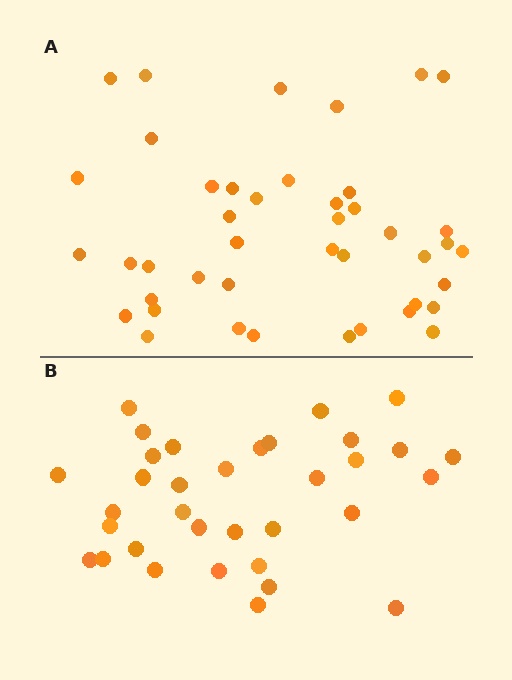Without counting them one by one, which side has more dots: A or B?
Region A (the top region) has more dots.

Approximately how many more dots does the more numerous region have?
Region A has roughly 8 or so more dots than region B.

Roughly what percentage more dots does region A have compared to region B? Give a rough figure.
About 25% more.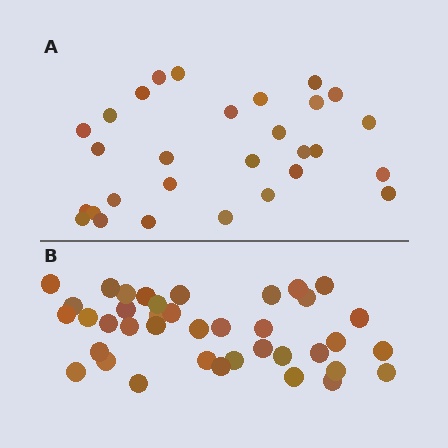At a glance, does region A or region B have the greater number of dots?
Region B (the bottom region) has more dots.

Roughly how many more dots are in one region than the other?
Region B has roughly 10 or so more dots than region A.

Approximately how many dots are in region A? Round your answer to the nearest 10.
About 30 dots. (The exact count is 29, which rounds to 30.)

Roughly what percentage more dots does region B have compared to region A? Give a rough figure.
About 35% more.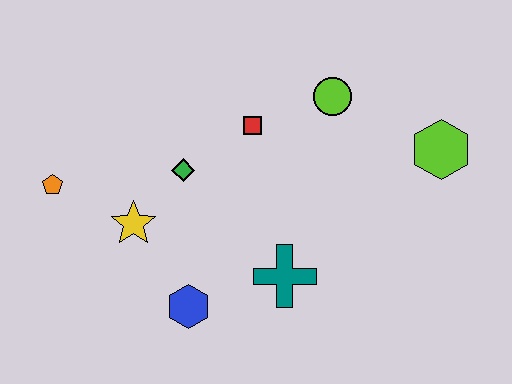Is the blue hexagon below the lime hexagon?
Yes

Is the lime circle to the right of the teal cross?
Yes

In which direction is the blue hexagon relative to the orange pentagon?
The blue hexagon is to the right of the orange pentagon.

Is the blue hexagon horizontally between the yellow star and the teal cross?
Yes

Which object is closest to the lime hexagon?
The lime circle is closest to the lime hexagon.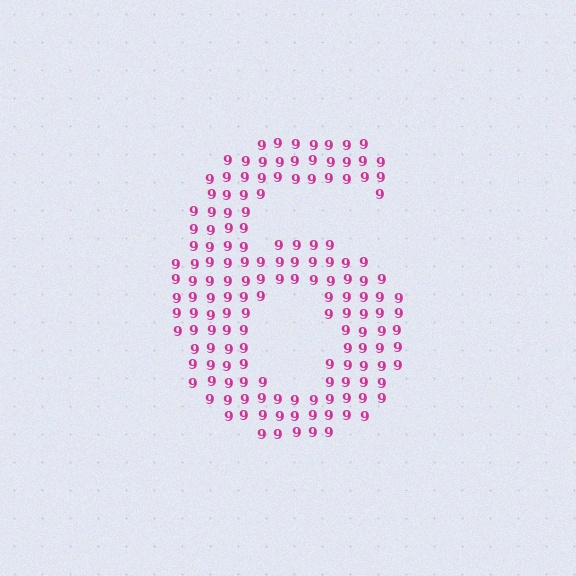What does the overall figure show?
The overall figure shows the digit 6.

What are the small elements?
The small elements are digit 9's.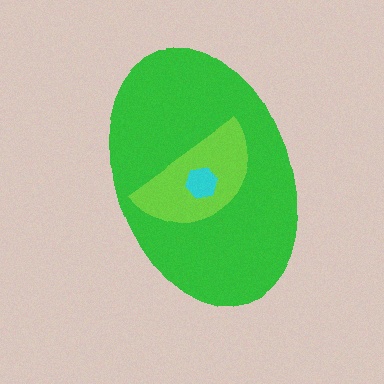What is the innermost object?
The cyan hexagon.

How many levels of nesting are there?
3.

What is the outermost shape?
The green ellipse.